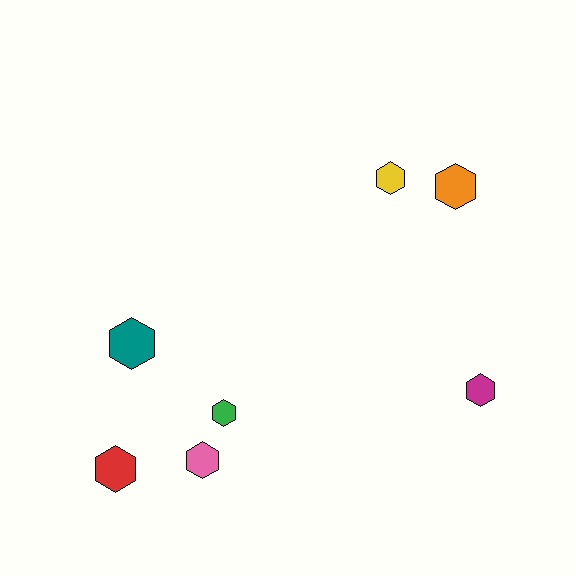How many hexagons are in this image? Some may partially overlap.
There are 7 hexagons.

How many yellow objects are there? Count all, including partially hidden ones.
There is 1 yellow object.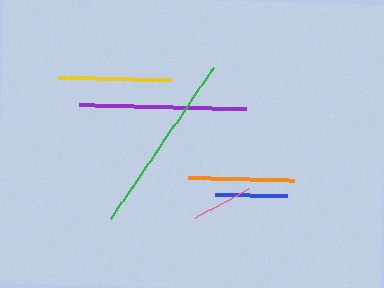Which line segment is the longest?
The green line is the longest at approximately 183 pixels.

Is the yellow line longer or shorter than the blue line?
The yellow line is longer than the blue line.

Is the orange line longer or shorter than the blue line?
The orange line is longer than the blue line.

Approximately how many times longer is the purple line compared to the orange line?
The purple line is approximately 1.6 times the length of the orange line.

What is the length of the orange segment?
The orange segment is approximately 106 pixels long.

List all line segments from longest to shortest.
From longest to shortest: green, purple, yellow, orange, blue, pink.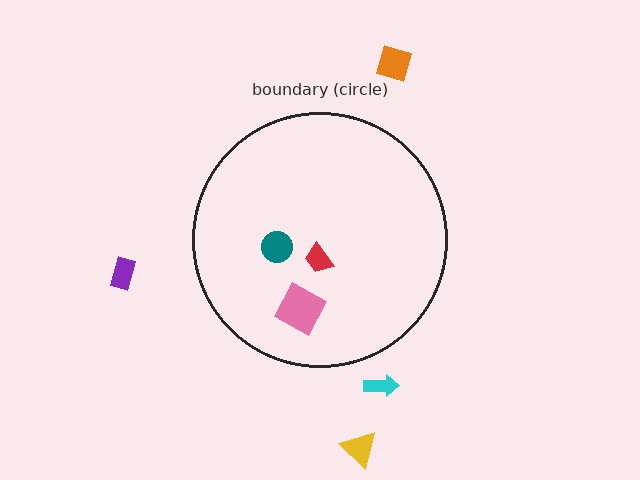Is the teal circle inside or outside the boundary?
Inside.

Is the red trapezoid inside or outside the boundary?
Inside.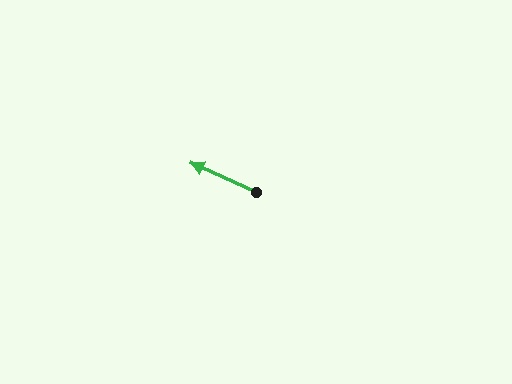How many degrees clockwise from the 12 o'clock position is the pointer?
Approximately 294 degrees.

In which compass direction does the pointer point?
Northwest.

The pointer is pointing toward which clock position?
Roughly 10 o'clock.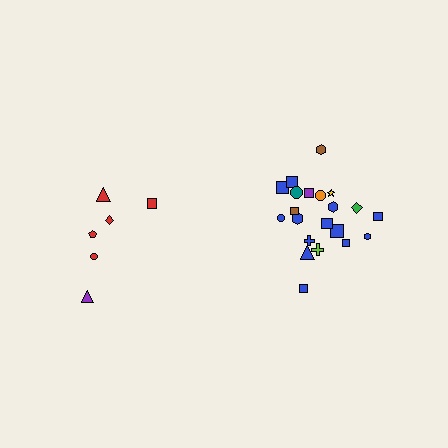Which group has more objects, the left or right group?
The right group.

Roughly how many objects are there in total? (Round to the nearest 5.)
Roughly 30 objects in total.